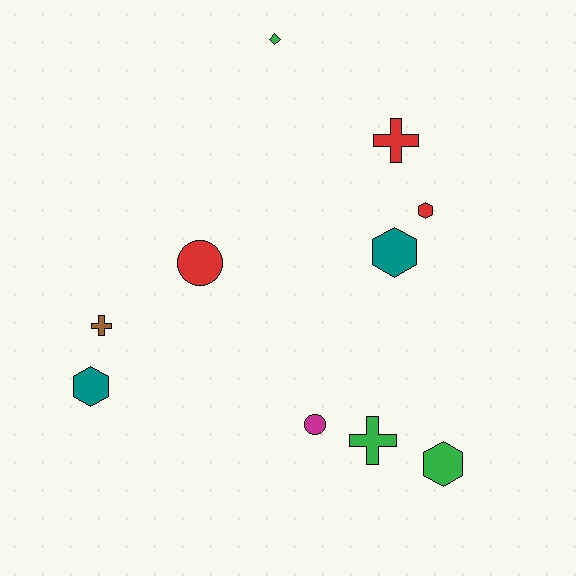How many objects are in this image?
There are 10 objects.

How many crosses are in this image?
There are 3 crosses.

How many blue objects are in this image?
There are no blue objects.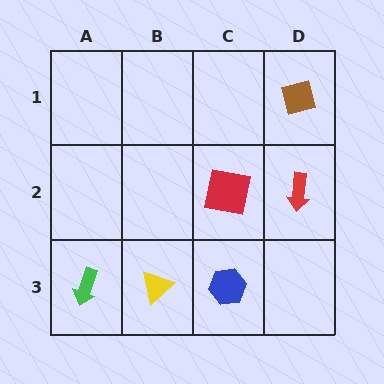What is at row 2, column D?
A red arrow.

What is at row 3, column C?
A blue hexagon.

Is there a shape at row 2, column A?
No, that cell is empty.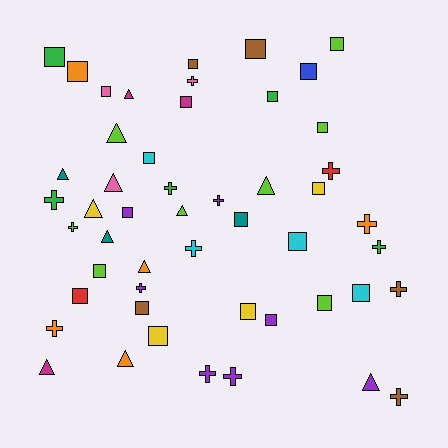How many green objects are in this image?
There are 5 green objects.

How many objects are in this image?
There are 50 objects.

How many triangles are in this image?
There are 12 triangles.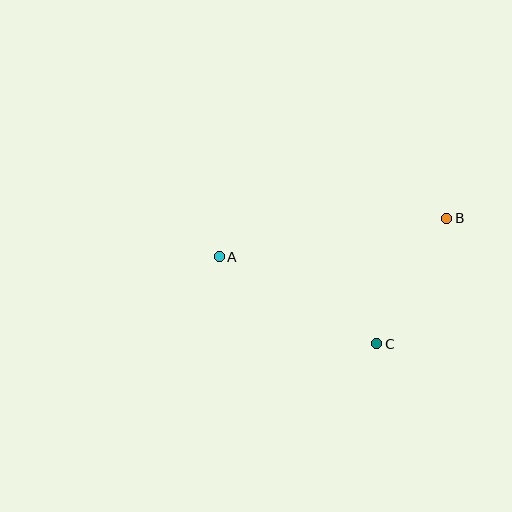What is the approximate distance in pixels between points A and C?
The distance between A and C is approximately 180 pixels.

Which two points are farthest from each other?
Points A and B are farthest from each other.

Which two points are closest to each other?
Points B and C are closest to each other.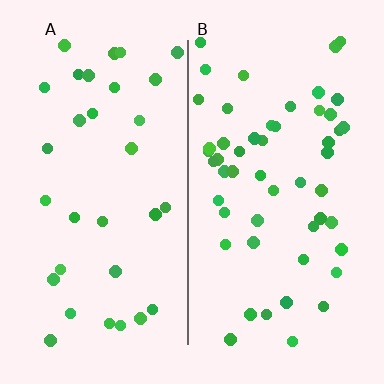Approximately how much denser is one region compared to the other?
Approximately 1.6× — region B over region A.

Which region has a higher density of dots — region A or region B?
B (the right).